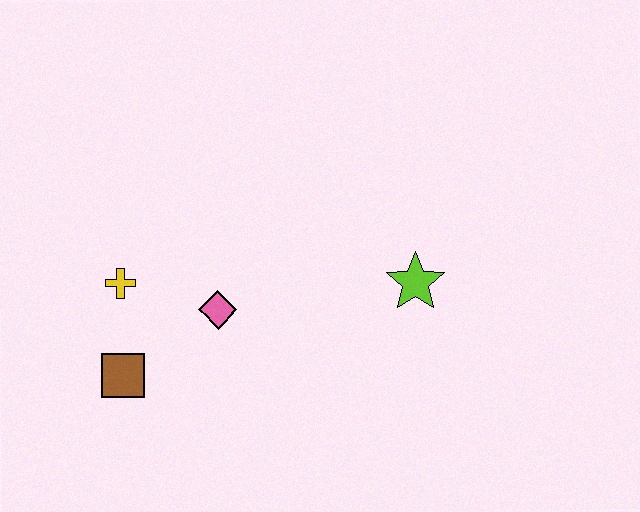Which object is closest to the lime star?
The pink diamond is closest to the lime star.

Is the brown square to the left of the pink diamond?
Yes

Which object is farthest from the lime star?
The brown square is farthest from the lime star.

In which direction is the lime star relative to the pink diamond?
The lime star is to the right of the pink diamond.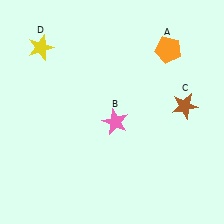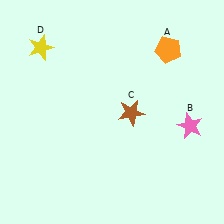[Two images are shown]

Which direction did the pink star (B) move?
The pink star (B) moved right.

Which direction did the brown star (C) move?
The brown star (C) moved left.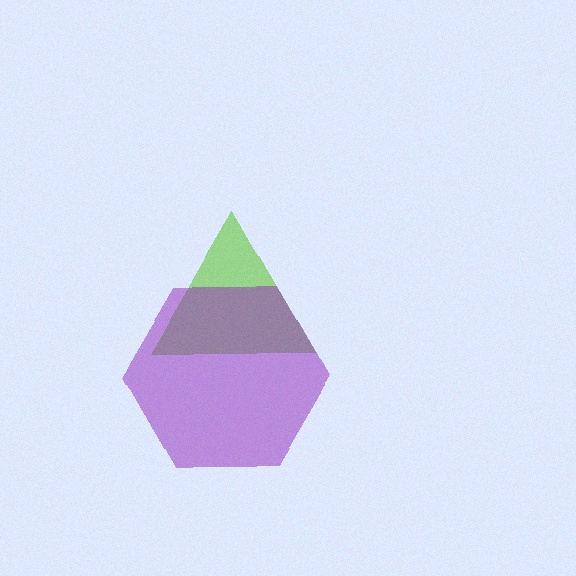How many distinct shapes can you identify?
There are 2 distinct shapes: a lime triangle, a purple hexagon.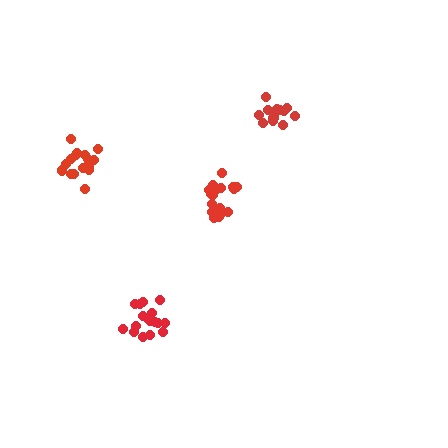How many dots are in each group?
Group 1: 17 dots, Group 2: 18 dots, Group 3: 18 dots, Group 4: 13 dots (66 total).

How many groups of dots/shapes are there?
There are 4 groups.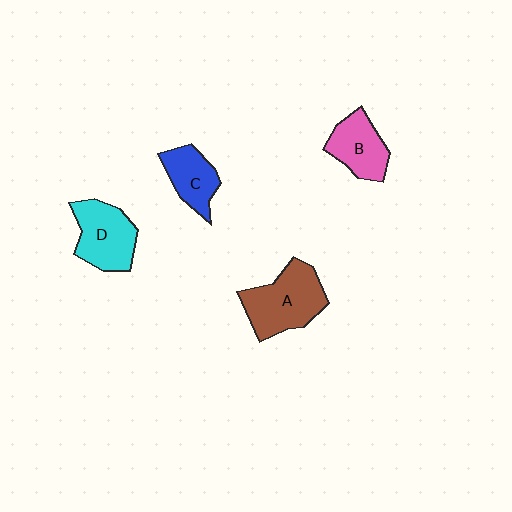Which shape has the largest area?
Shape A (brown).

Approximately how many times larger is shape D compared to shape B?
Approximately 1.2 times.